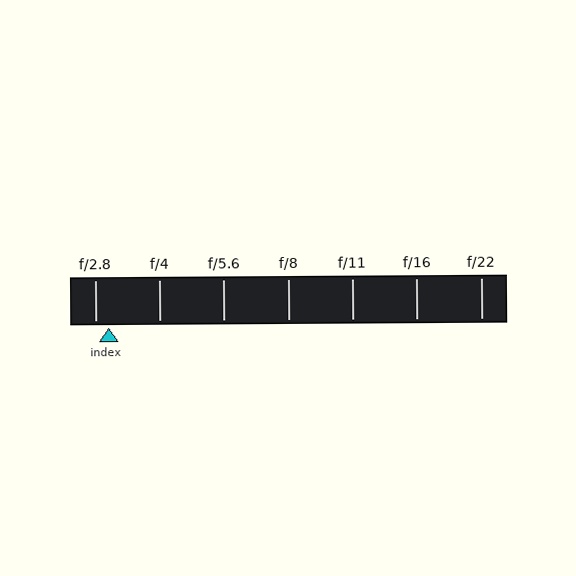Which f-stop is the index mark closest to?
The index mark is closest to f/2.8.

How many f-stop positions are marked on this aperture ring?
There are 7 f-stop positions marked.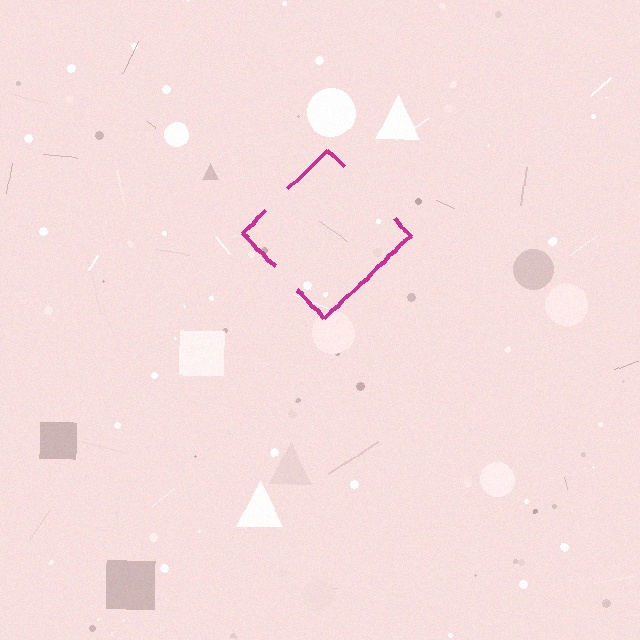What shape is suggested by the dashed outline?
The dashed outline suggests a diamond.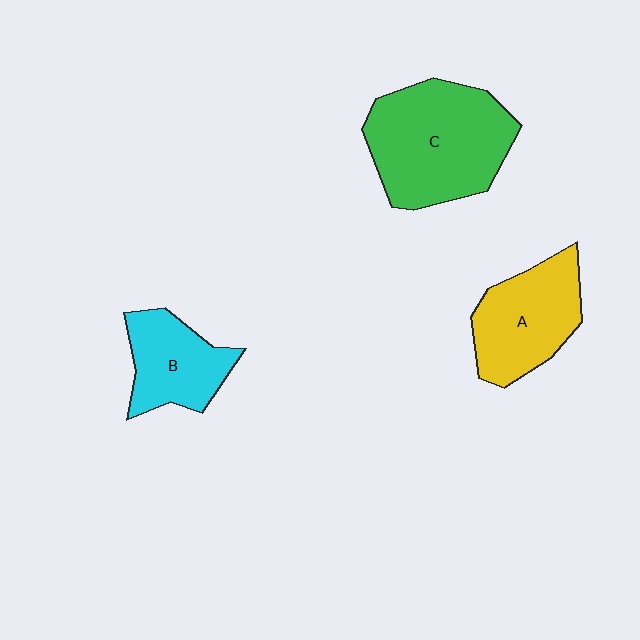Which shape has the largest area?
Shape C (green).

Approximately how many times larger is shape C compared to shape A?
Approximately 1.5 times.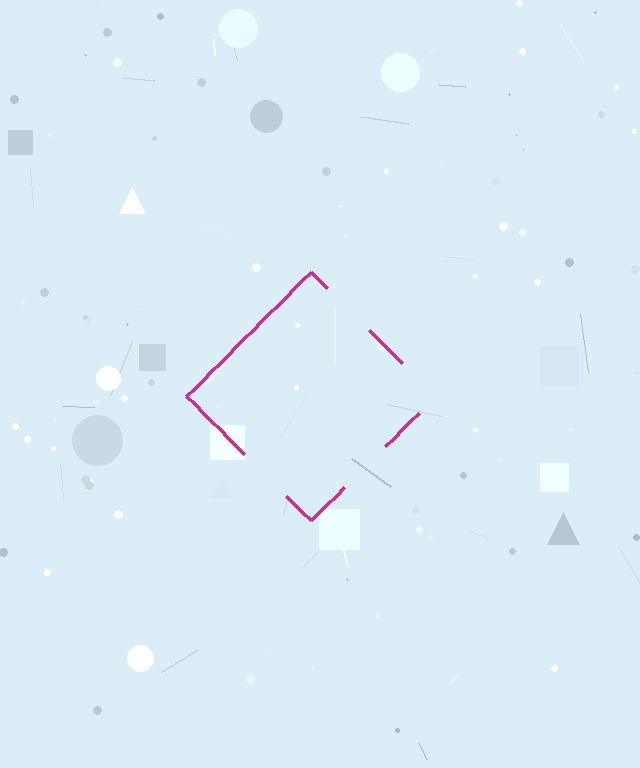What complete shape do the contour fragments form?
The contour fragments form a diamond.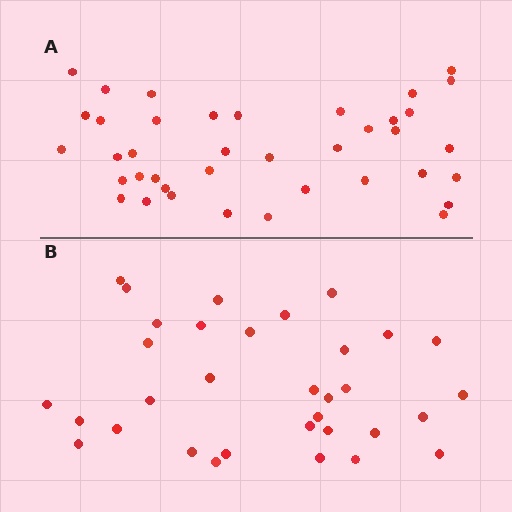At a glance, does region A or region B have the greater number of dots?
Region A (the top region) has more dots.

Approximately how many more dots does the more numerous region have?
Region A has about 6 more dots than region B.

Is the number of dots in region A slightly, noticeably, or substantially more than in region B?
Region A has only slightly more — the two regions are fairly close. The ratio is roughly 1.2 to 1.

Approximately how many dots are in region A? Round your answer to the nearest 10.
About 40 dots. (The exact count is 39, which rounds to 40.)